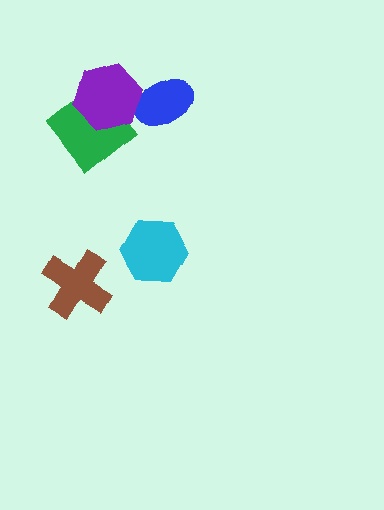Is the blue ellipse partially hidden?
Yes, it is partially covered by another shape.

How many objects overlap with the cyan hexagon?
0 objects overlap with the cyan hexagon.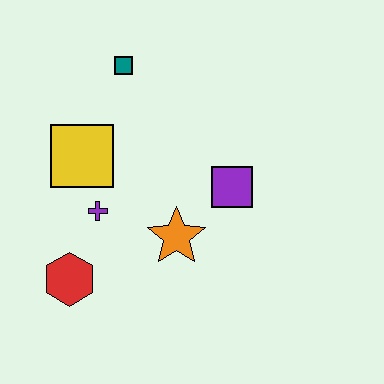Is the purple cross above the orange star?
Yes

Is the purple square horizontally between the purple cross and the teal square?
No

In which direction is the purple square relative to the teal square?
The purple square is below the teal square.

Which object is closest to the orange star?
The purple square is closest to the orange star.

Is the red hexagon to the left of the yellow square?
Yes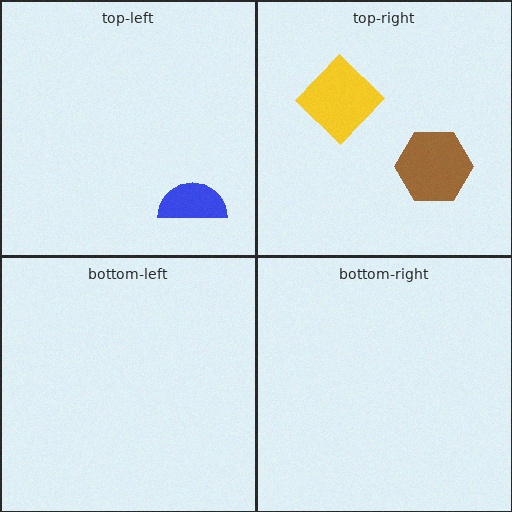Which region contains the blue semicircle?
The top-left region.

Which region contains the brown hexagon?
The top-right region.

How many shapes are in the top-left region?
1.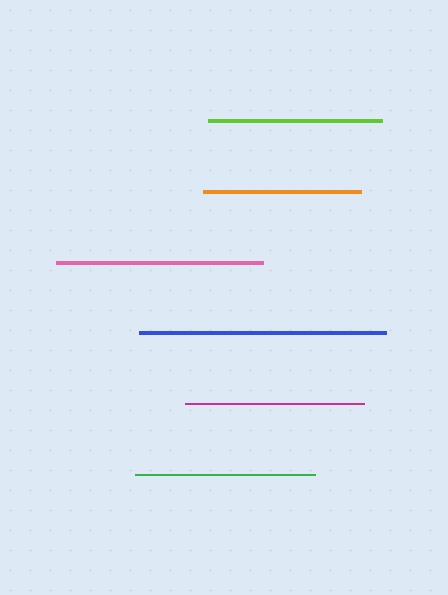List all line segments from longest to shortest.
From longest to shortest: blue, pink, green, magenta, lime, orange.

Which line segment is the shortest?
The orange line is the shortest at approximately 158 pixels.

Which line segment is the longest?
The blue line is the longest at approximately 246 pixels.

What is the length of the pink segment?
The pink segment is approximately 206 pixels long.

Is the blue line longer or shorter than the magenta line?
The blue line is longer than the magenta line.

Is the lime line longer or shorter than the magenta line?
The magenta line is longer than the lime line.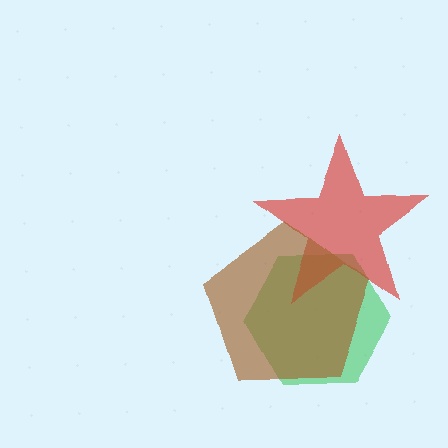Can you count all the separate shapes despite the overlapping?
Yes, there are 3 separate shapes.